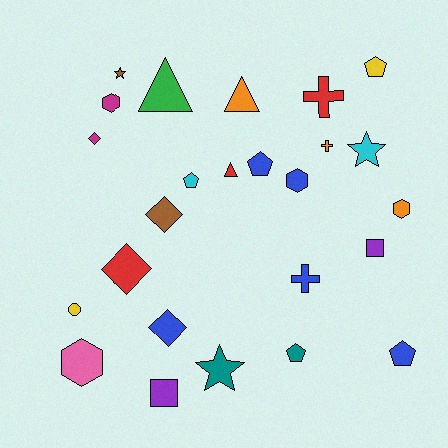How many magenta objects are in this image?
There are 2 magenta objects.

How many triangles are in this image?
There are 3 triangles.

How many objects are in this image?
There are 25 objects.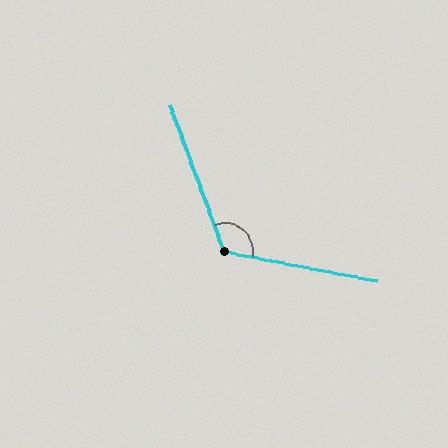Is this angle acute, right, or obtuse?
It is obtuse.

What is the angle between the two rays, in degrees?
Approximately 121 degrees.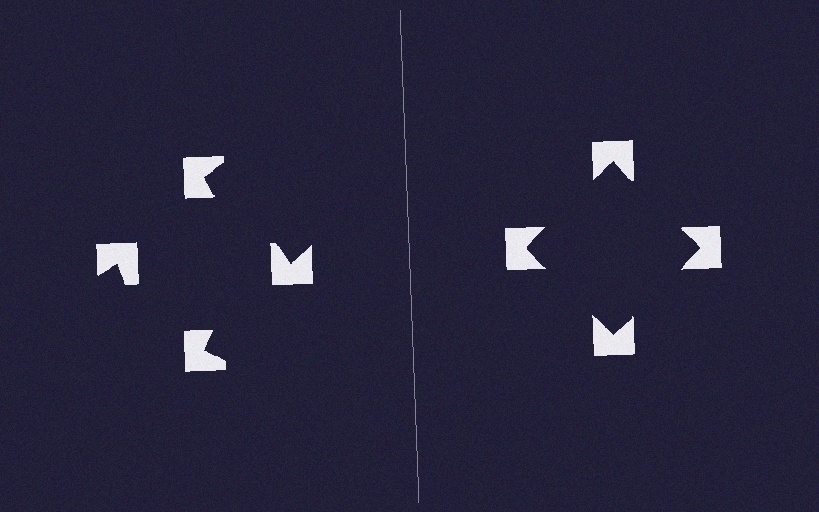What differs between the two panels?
The notched squares are positioned identically on both sides; only the wedge orientations differ. On the right they align to a square; on the left they are misaligned.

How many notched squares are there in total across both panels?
8 — 4 on each side.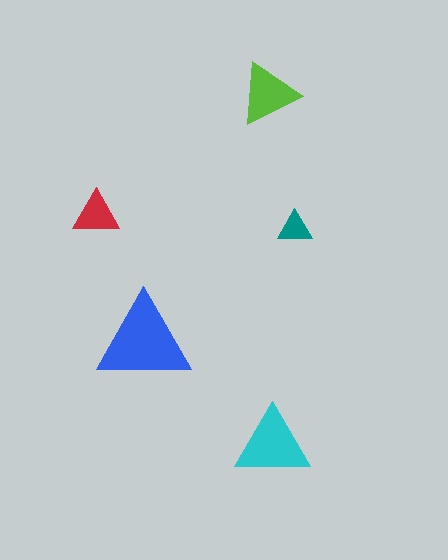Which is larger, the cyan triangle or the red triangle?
The cyan one.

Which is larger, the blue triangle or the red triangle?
The blue one.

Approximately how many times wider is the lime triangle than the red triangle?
About 1.5 times wider.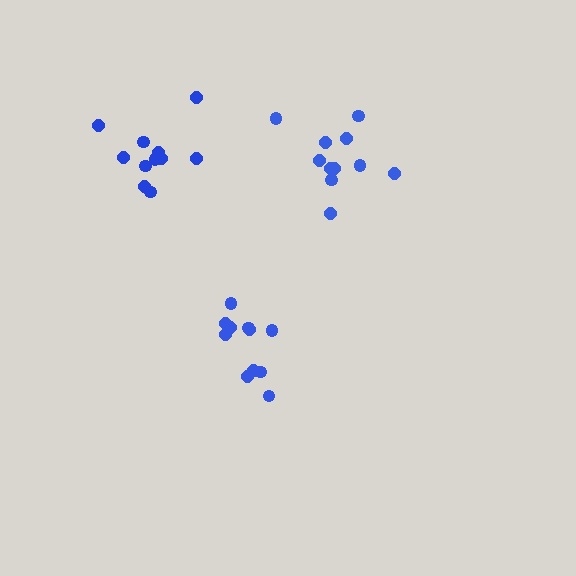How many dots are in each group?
Group 1: 11 dots, Group 2: 11 dots, Group 3: 11 dots (33 total).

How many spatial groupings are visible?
There are 3 spatial groupings.